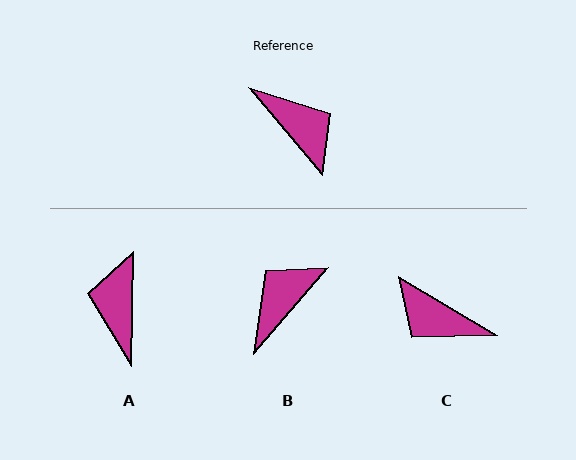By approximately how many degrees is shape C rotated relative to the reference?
Approximately 161 degrees clockwise.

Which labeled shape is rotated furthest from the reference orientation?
C, about 161 degrees away.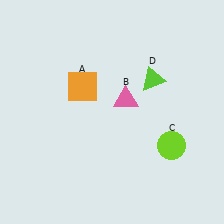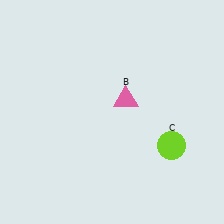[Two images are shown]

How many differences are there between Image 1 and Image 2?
There are 2 differences between the two images.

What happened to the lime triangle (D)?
The lime triangle (D) was removed in Image 2. It was in the top-right area of Image 1.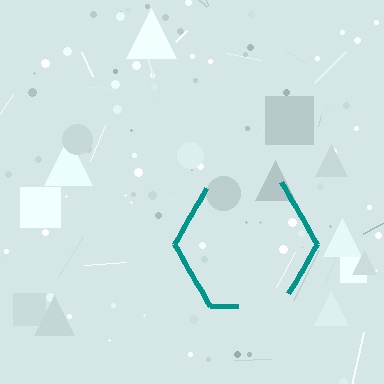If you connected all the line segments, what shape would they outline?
They would outline a hexagon.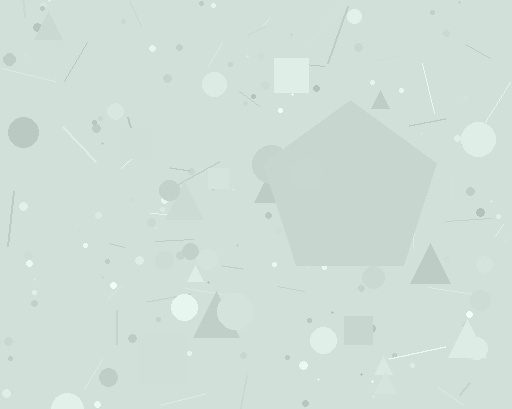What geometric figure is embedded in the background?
A pentagon is embedded in the background.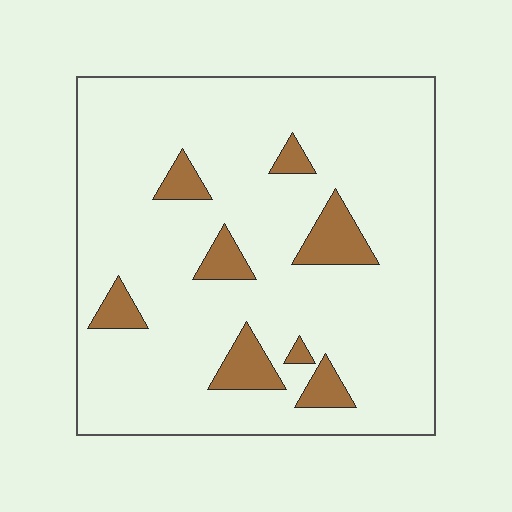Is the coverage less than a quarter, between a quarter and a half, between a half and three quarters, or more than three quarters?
Less than a quarter.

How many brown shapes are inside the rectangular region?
8.